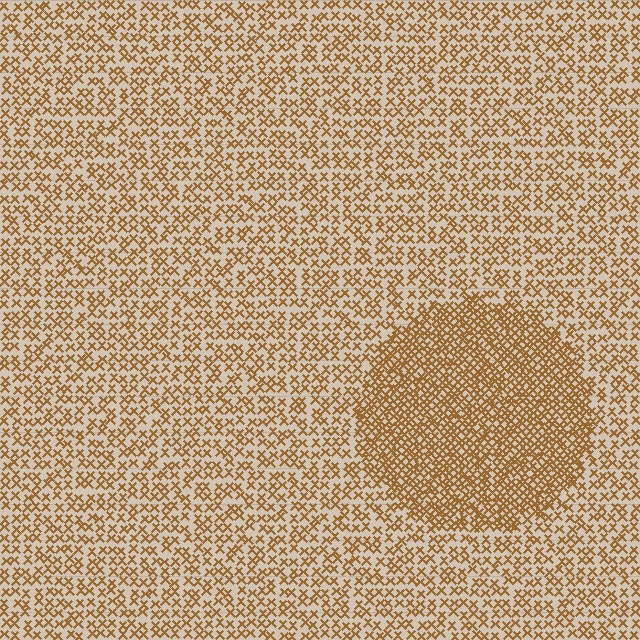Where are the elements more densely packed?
The elements are more densely packed inside the circle boundary.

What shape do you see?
I see a circle.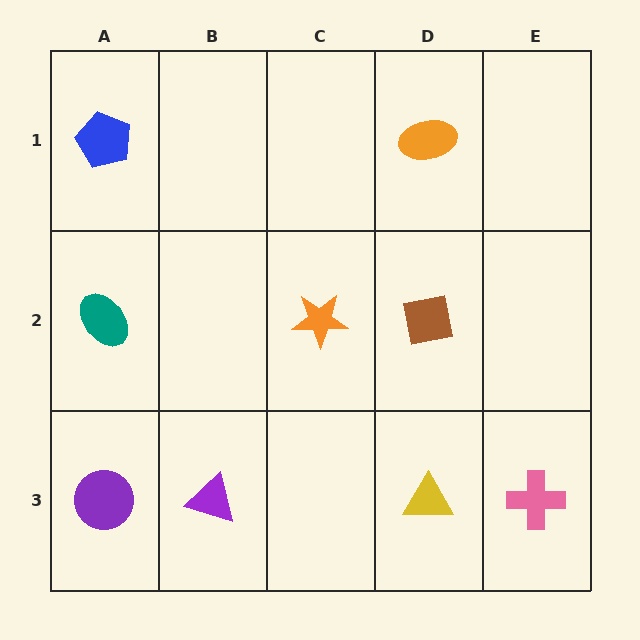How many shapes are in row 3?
4 shapes.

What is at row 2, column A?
A teal ellipse.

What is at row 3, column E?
A pink cross.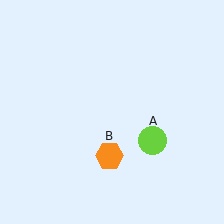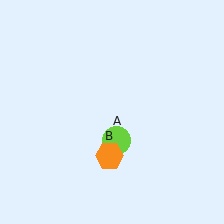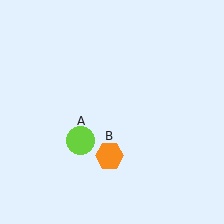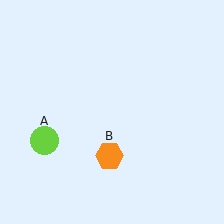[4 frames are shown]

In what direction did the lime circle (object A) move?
The lime circle (object A) moved left.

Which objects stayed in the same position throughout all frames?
Orange hexagon (object B) remained stationary.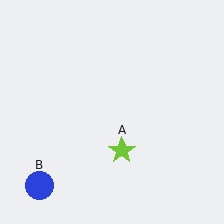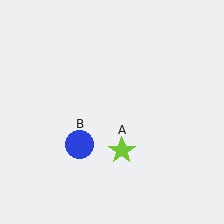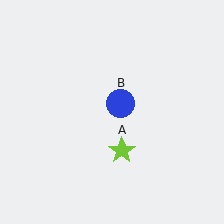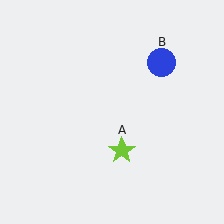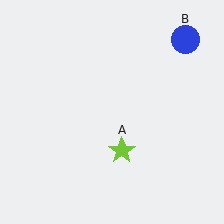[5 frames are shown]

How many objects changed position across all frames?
1 object changed position: blue circle (object B).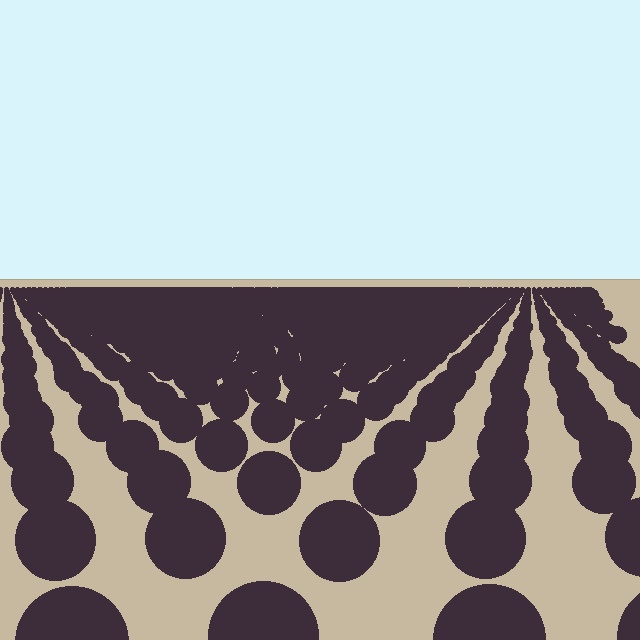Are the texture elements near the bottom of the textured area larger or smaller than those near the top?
Larger. Near the bottom, elements are closer to the viewer and appear at a bigger on-screen size.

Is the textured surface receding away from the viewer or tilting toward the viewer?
The surface is receding away from the viewer. Texture elements get smaller and denser toward the top.